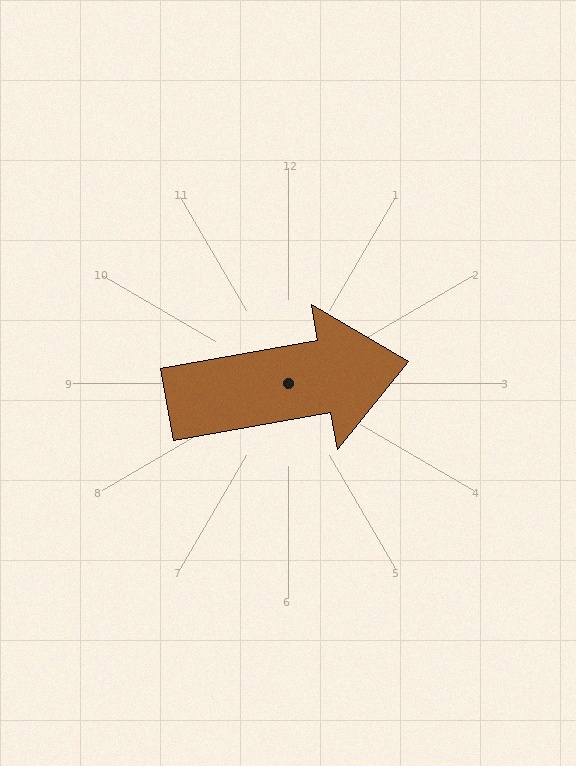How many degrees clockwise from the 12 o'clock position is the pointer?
Approximately 80 degrees.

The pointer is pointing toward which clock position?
Roughly 3 o'clock.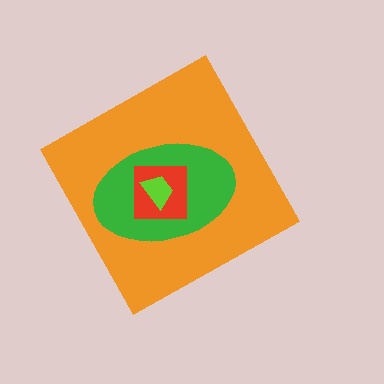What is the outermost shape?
The orange diamond.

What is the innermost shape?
The lime trapezoid.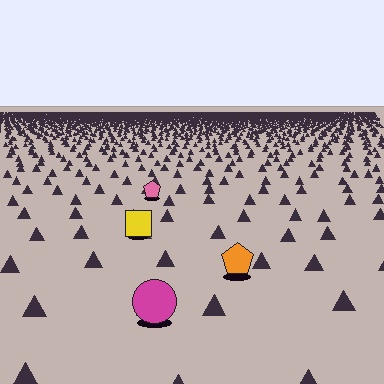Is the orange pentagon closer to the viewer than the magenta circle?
No. The magenta circle is closer — you can tell from the texture gradient: the ground texture is coarser near it.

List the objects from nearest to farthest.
From nearest to farthest: the magenta circle, the orange pentagon, the yellow square, the pink pentagon.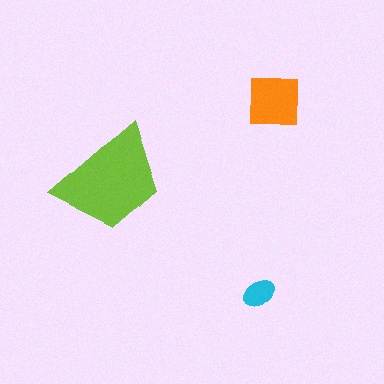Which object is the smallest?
The cyan ellipse.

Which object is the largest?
The lime trapezoid.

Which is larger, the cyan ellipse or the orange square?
The orange square.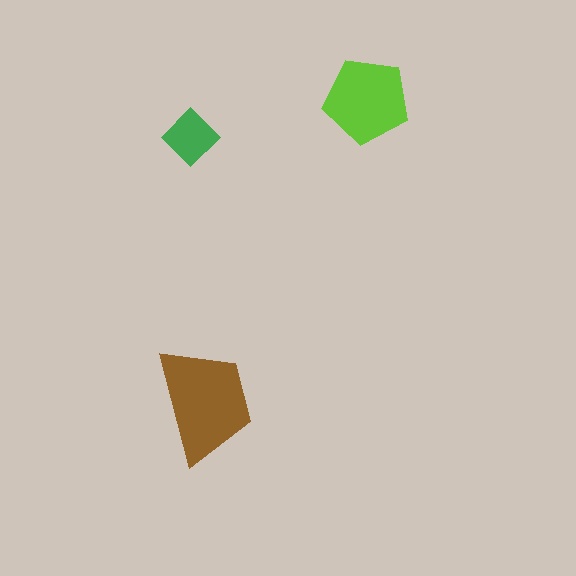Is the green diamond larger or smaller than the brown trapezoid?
Smaller.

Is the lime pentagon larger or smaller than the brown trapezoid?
Smaller.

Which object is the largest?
The brown trapezoid.